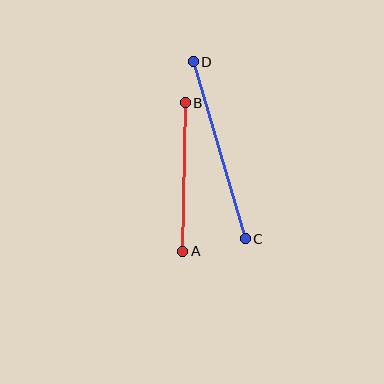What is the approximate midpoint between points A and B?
The midpoint is at approximately (184, 177) pixels.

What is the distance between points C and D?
The distance is approximately 184 pixels.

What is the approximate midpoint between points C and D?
The midpoint is at approximately (219, 150) pixels.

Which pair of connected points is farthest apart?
Points C and D are farthest apart.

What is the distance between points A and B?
The distance is approximately 148 pixels.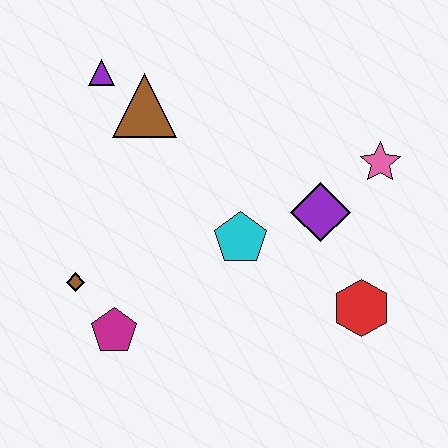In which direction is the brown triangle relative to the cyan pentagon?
The brown triangle is above the cyan pentagon.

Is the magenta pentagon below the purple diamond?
Yes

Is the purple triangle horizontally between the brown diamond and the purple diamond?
Yes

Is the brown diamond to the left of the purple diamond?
Yes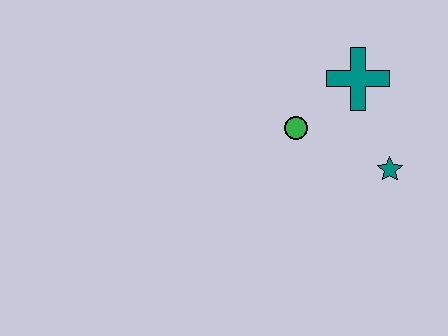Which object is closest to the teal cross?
The green circle is closest to the teal cross.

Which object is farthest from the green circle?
The teal star is farthest from the green circle.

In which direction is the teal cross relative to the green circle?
The teal cross is to the right of the green circle.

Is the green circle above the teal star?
Yes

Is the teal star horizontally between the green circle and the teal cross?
No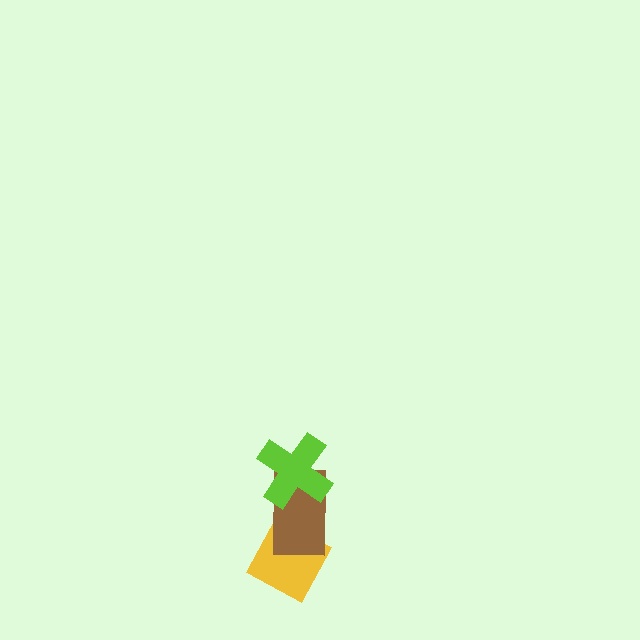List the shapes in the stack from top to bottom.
From top to bottom: the lime cross, the brown rectangle, the yellow diamond.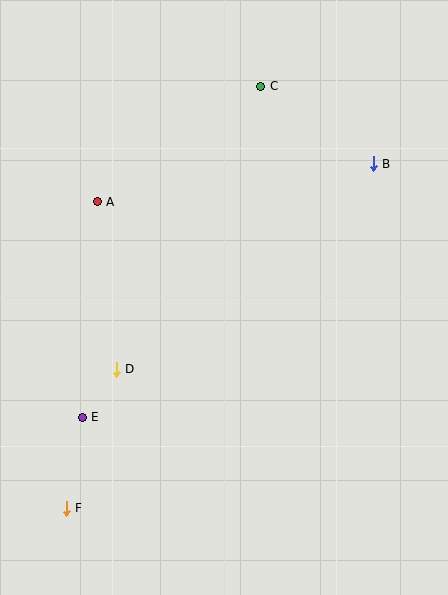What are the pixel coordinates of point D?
Point D is at (116, 369).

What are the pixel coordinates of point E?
Point E is at (82, 417).